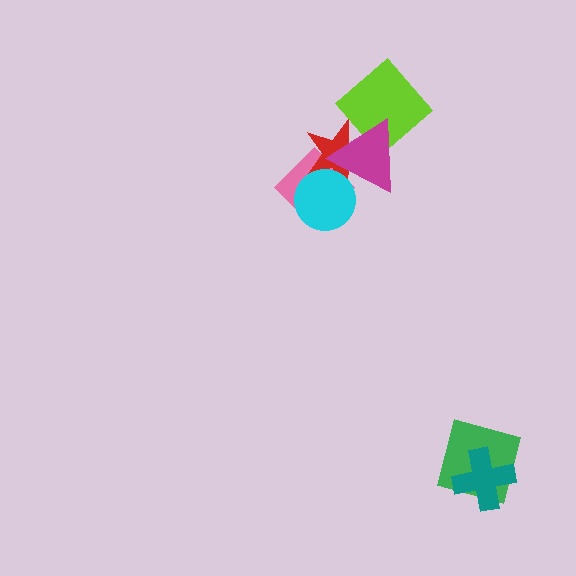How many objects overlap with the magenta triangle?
4 objects overlap with the magenta triangle.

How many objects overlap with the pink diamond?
3 objects overlap with the pink diamond.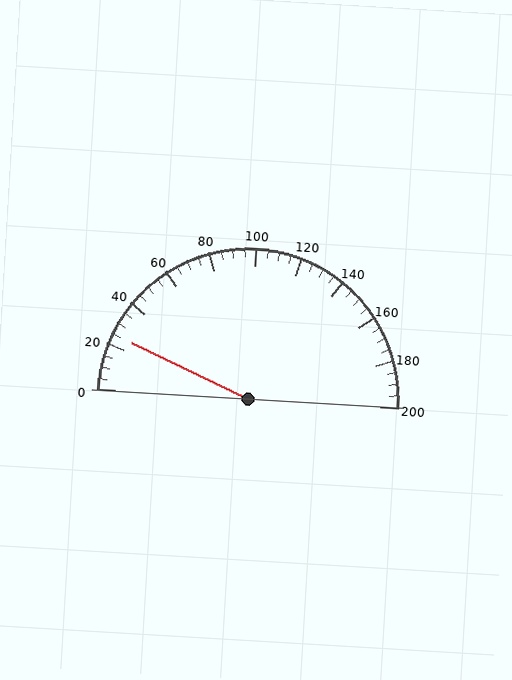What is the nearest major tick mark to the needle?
The nearest major tick mark is 20.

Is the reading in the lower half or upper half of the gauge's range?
The reading is in the lower half of the range (0 to 200).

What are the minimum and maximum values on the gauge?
The gauge ranges from 0 to 200.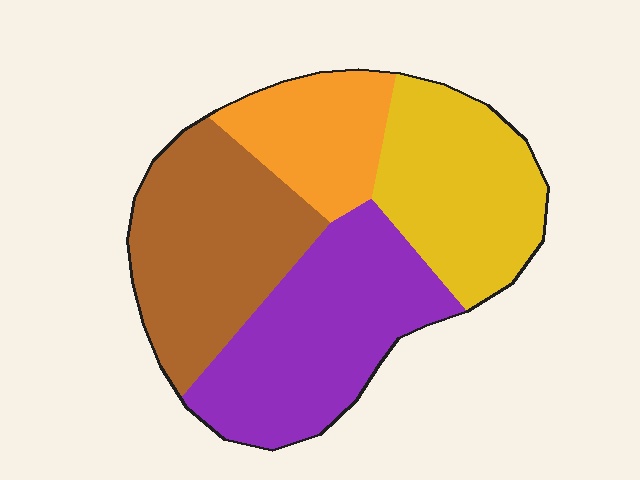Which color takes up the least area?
Orange, at roughly 15%.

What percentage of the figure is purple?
Purple takes up about one third (1/3) of the figure.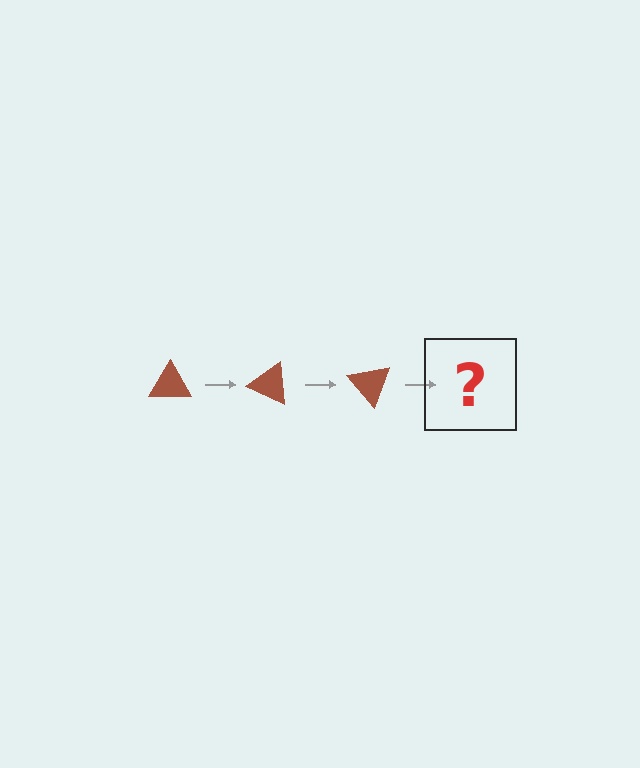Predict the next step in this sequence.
The next step is a brown triangle rotated 75 degrees.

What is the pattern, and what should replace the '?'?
The pattern is that the triangle rotates 25 degrees each step. The '?' should be a brown triangle rotated 75 degrees.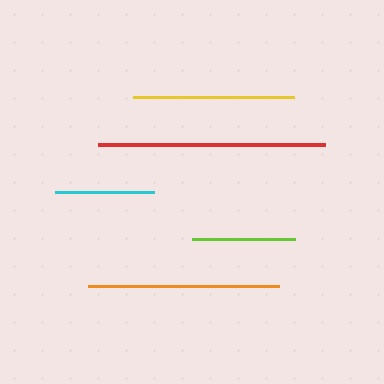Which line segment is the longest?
The red line is the longest at approximately 226 pixels.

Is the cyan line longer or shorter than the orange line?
The orange line is longer than the cyan line.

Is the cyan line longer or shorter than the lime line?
The lime line is longer than the cyan line.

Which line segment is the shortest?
The cyan line is the shortest at approximately 99 pixels.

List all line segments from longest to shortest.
From longest to shortest: red, orange, yellow, lime, cyan.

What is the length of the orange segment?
The orange segment is approximately 192 pixels long.